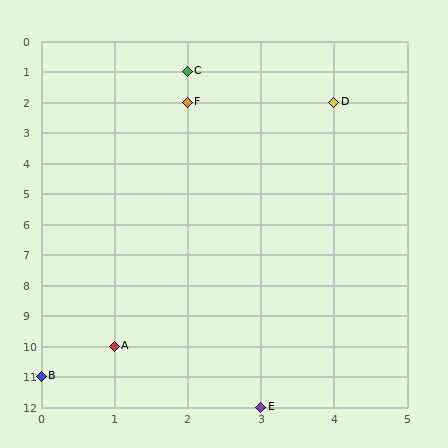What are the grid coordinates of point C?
Point C is at grid coordinates (2, 1).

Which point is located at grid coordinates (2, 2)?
Point F is at (2, 2).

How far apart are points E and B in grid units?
Points E and B are 3 columns and 1 row apart (about 3.2 grid units diagonally).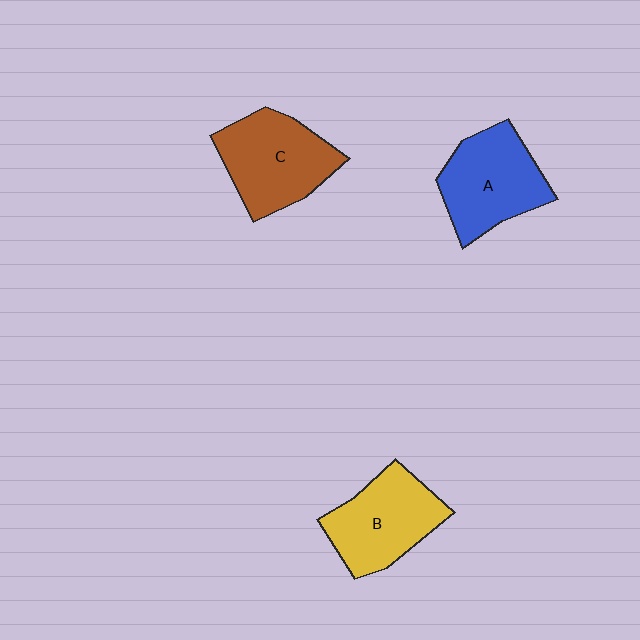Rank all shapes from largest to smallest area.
From largest to smallest: C (brown), A (blue), B (yellow).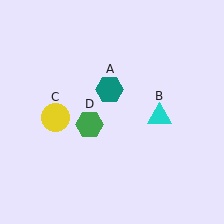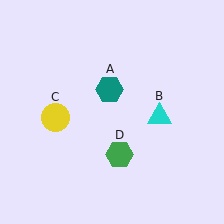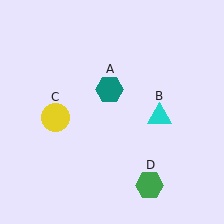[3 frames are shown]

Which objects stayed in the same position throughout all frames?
Teal hexagon (object A) and cyan triangle (object B) and yellow circle (object C) remained stationary.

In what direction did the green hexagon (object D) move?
The green hexagon (object D) moved down and to the right.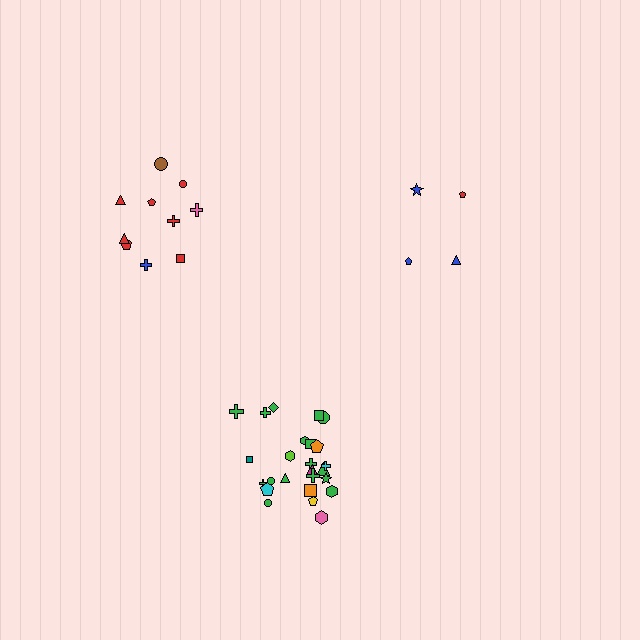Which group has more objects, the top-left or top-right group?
The top-left group.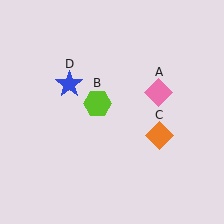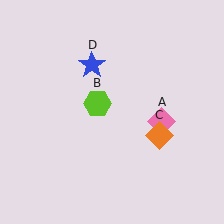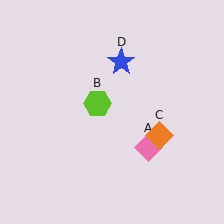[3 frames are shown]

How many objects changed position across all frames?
2 objects changed position: pink diamond (object A), blue star (object D).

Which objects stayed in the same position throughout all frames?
Lime hexagon (object B) and orange diamond (object C) remained stationary.